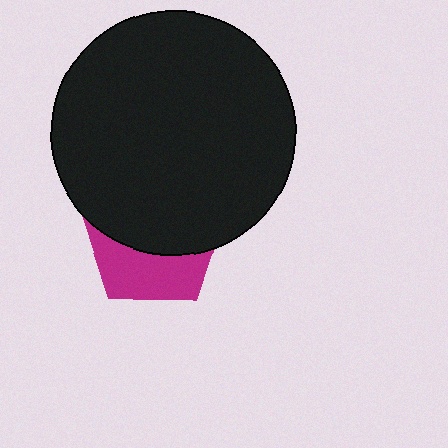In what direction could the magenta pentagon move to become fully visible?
The magenta pentagon could move down. That would shift it out from behind the black circle entirely.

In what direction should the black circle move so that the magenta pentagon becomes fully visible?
The black circle should move up. That is the shortest direction to clear the overlap and leave the magenta pentagon fully visible.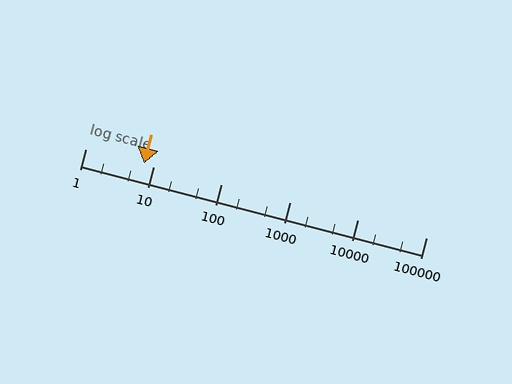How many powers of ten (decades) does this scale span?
The scale spans 5 decades, from 1 to 100000.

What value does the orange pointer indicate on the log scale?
The pointer indicates approximately 7.3.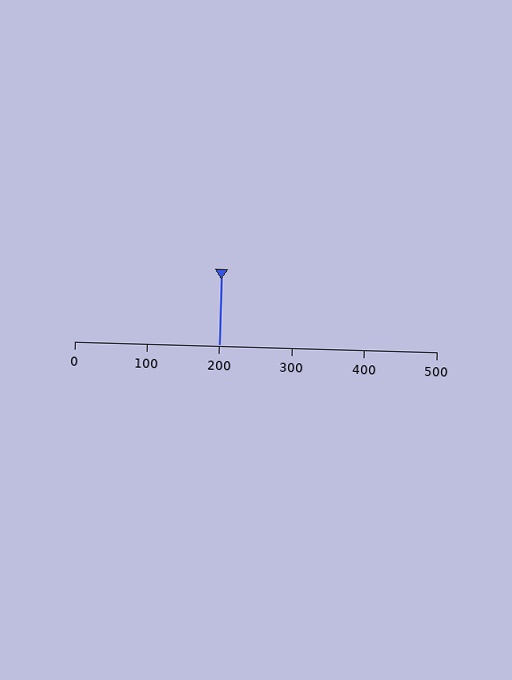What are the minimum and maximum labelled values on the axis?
The axis runs from 0 to 500.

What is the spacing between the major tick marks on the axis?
The major ticks are spaced 100 apart.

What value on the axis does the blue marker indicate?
The marker indicates approximately 200.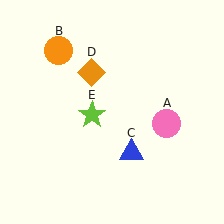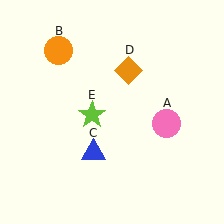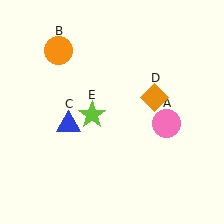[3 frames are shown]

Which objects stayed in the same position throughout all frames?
Pink circle (object A) and orange circle (object B) and lime star (object E) remained stationary.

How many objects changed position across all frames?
2 objects changed position: blue triangle (object C), orange diamond (object D).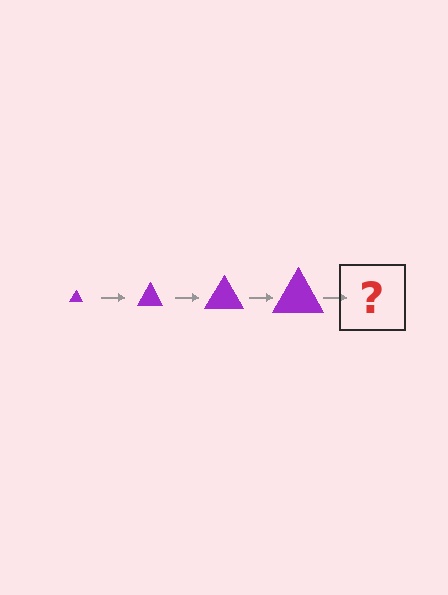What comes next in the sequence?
The next element should be a purple triangle, larger than the previous one.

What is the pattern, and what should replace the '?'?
The pattern is that the triangle gets progressively larger each step. The '?' should be a purple triangle, larger than the previous one.